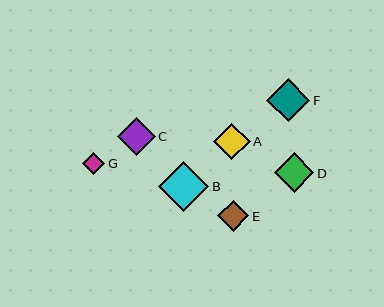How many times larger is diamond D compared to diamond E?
Diamond D is approximately 1.3 times the size of diamond E.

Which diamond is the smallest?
Diamond G is the smallest with a size of approximately 22 pixels.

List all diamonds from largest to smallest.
From largest to smallest: B, F, D, C, A, E, G.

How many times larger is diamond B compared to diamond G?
Diamond B is approximately 2.2 times the size of diamond G.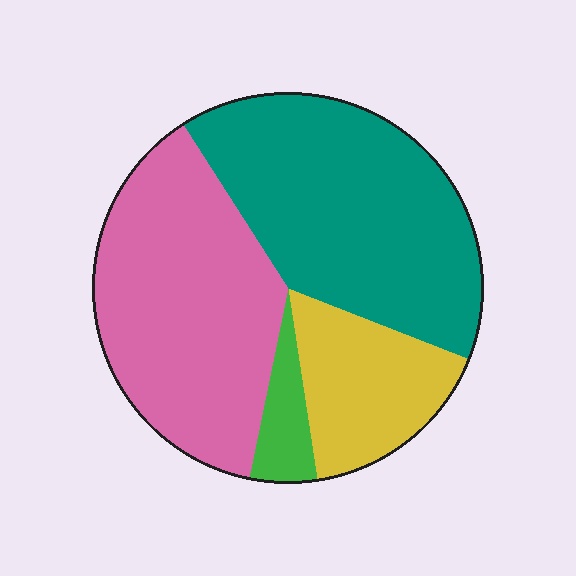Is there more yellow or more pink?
Pink.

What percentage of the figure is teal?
Teal takes up about two fifths (2/5) of the figure.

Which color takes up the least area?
Green, at roughly 5%.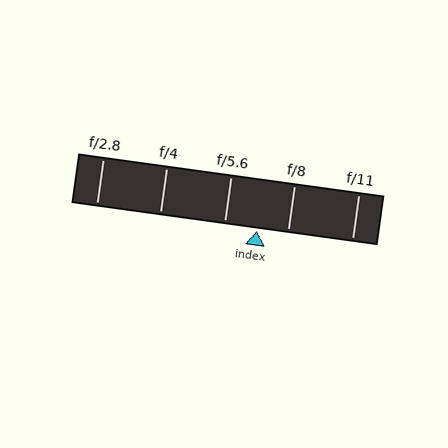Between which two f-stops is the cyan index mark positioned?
The index mark is between f/5.6 and f/8.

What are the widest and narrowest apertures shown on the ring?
The widest aperture shown is f/2.8 and the narrowest is f/11.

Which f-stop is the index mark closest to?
The index mark is closest to f/8.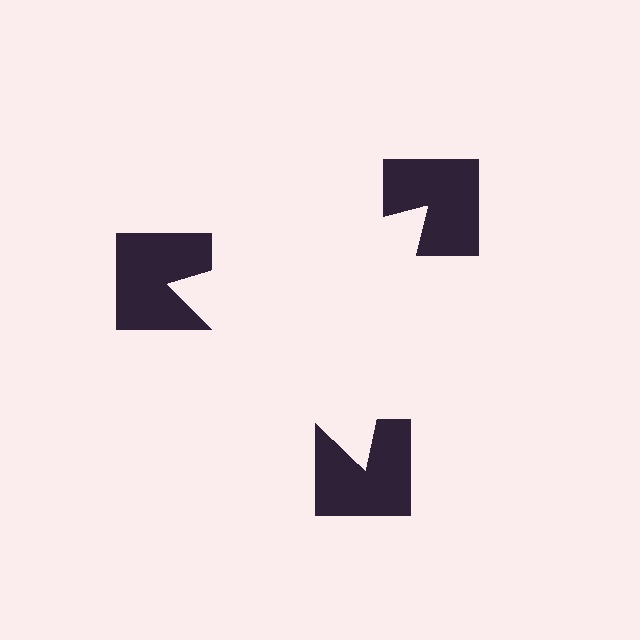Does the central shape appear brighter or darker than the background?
It typically appears slightly brighter than the background, even though no actual brightness change is drawn.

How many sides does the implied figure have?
3 sides.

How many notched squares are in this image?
There are 3 — one at each vertex of the illusory triangle.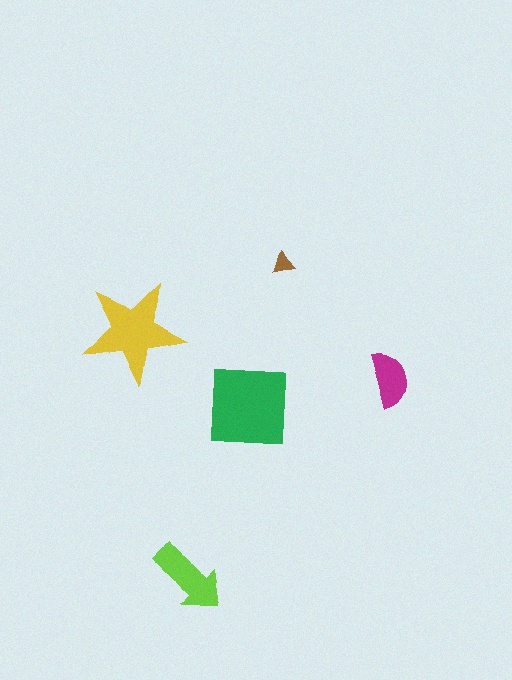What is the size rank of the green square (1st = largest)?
1st.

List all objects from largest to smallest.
The green square, the yellow star, the lime arrow, the magenta semicircle, the brown triangle.